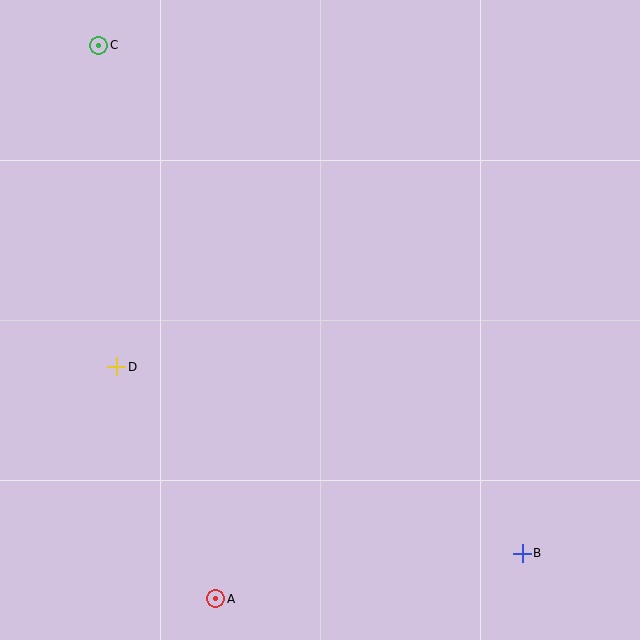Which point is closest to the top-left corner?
Point C is closest to the top-left corner.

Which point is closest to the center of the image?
Point D at (117, 367) is closest to the center.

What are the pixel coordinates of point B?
Point B is at (522, 553).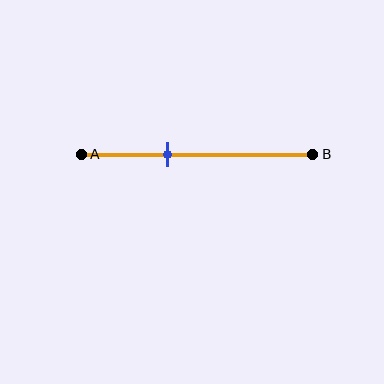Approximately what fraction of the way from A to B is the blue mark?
The blue mark is approximately 35% of the way from A to B.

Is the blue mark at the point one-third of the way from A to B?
No, the mark is at about 35% from A, not at the 33% one-third point.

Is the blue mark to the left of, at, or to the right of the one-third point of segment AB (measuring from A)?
The blue mark is to the right of the one-third point of segment AB.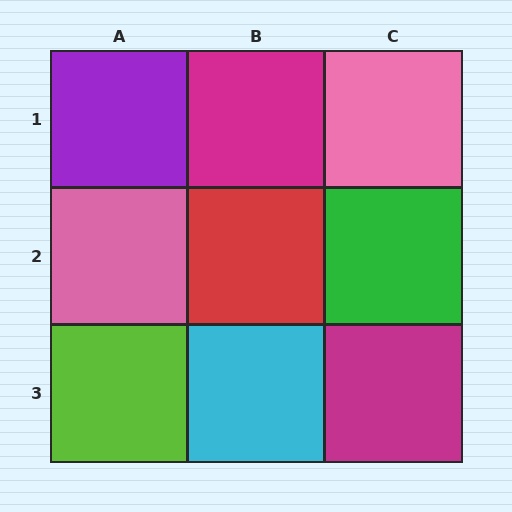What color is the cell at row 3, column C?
Magenta.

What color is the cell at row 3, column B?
Cyan.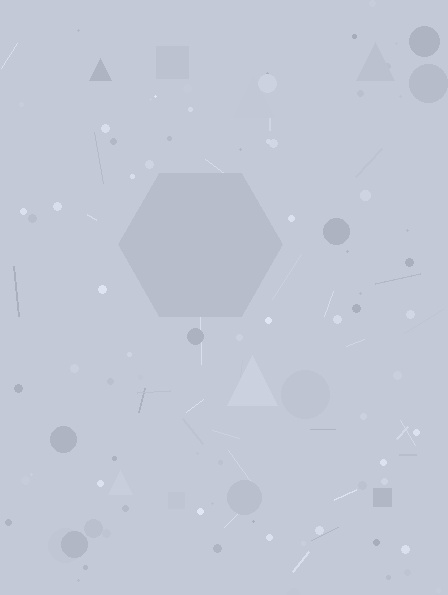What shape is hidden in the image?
A hexagon is hidden in the image.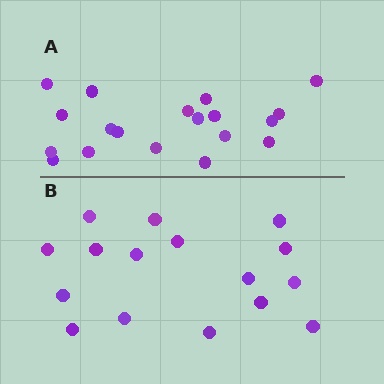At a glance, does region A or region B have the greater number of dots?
Region A (the top region) has more dots.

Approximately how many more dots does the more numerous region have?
Region A has just a few more — roughly 2 or 3 more dots than region B.